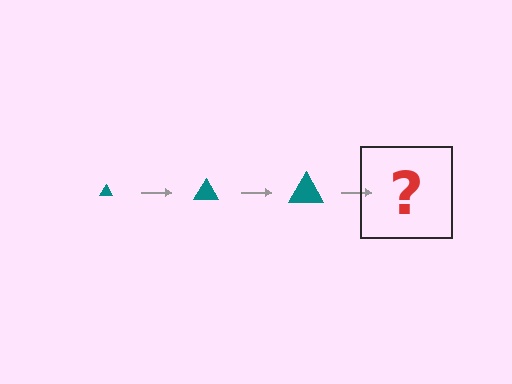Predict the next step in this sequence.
The next step is a teal triangle, larger than the previous one.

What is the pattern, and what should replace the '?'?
The pattern is that the triangle gets progressively larger each step. The '?' should be a teal triangle, larger than the previous one.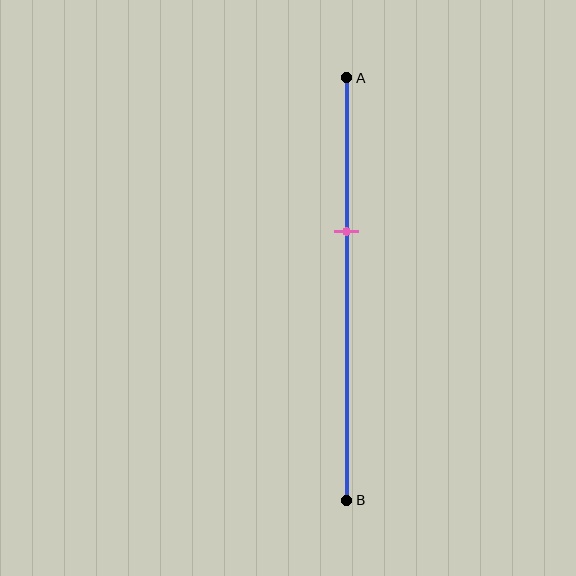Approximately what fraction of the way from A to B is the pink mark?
The pink mark is approximately 35% of the way from A to B.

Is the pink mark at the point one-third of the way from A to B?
No, the mark is at about 35% from A, not at the 33% one-third point.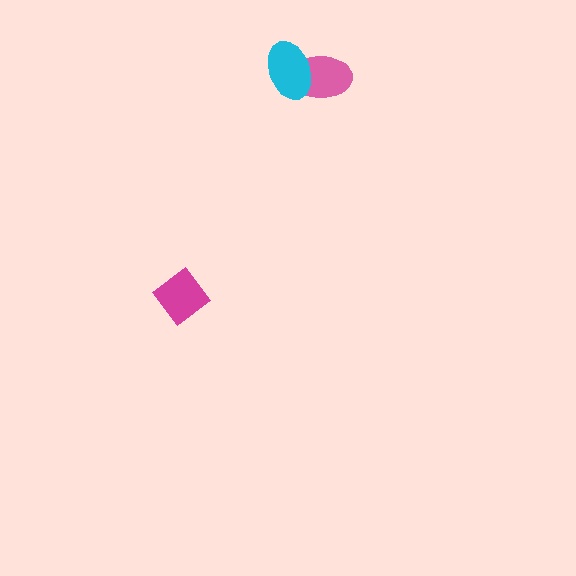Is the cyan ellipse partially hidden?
No, no other shape covers it.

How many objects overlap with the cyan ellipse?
1 object overlaps with the cyan ellipse.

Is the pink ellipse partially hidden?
Yes, it is partially covered by another shape.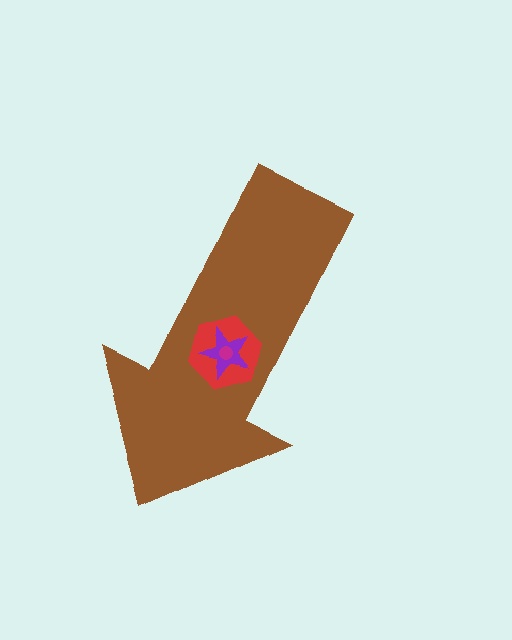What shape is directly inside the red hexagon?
The purple star.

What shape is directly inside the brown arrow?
The red hexagon.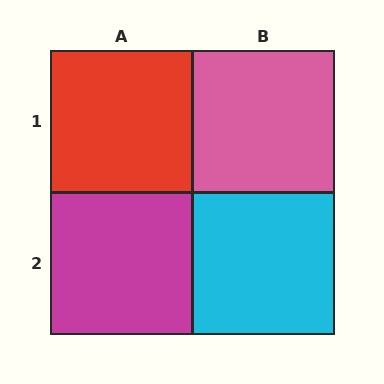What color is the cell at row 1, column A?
Red.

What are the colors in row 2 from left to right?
Magenta, cyan.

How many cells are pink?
1 cell is pink.